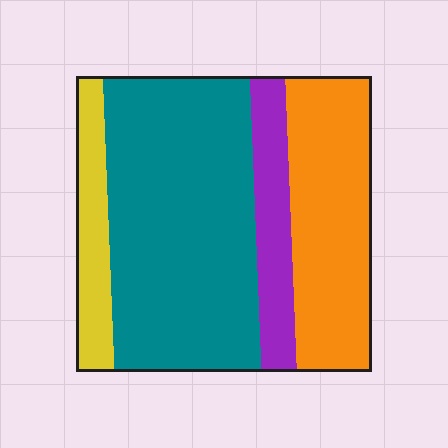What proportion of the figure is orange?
Orange takes up between a sixth and a third of the figure.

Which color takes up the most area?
Teal, at roughly 50%.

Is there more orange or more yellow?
Orange.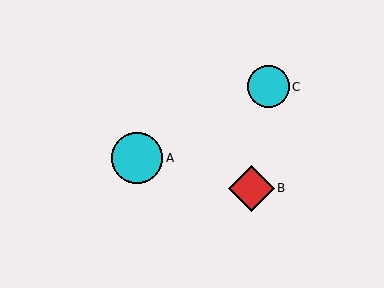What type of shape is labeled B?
Shape B is a red diamond.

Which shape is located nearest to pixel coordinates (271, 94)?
The cyan circle (labeled C) at (268, 87) is nearest to that location.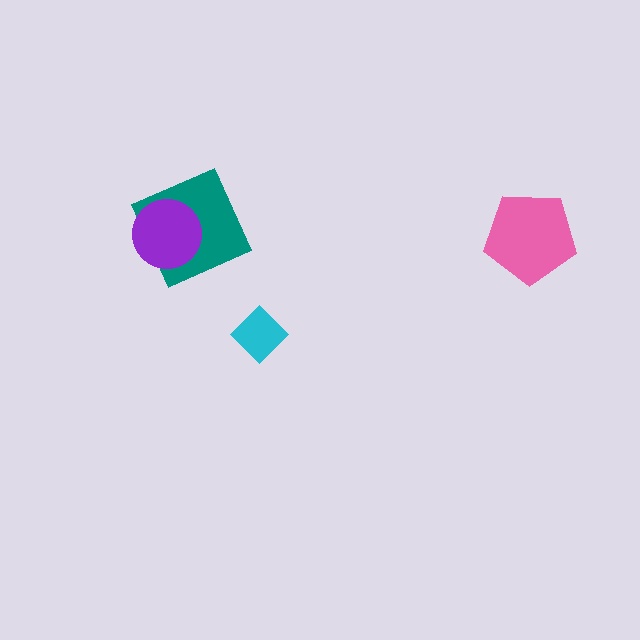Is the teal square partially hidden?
Yes, it is partially covered by another shape.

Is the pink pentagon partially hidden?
No, no other shape covers it.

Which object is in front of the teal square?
The purple circle is in front of the teal square.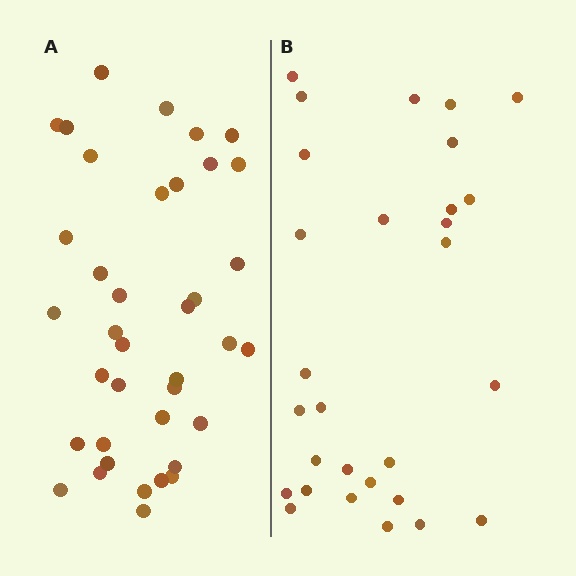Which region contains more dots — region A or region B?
Region A (the left region) has more dots.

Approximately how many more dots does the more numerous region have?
Region A has roughly 8 or so more dots than region B.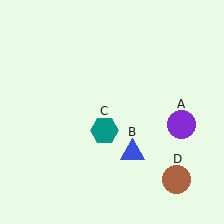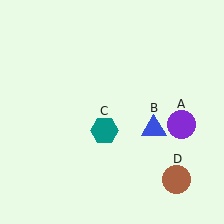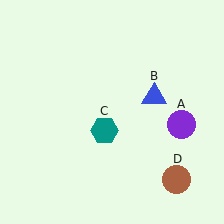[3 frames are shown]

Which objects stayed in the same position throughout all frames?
Purple circle (object A) and teal hexagon (object C) and brown circle (object D) remained stationary.